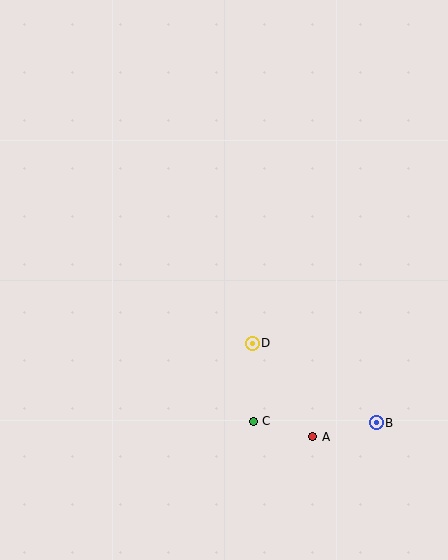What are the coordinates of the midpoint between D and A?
The midpoint between D and A is at (283, 390).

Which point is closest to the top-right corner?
Point D is closest to the top-right corner.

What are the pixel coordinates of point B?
Point B is at (376, 423).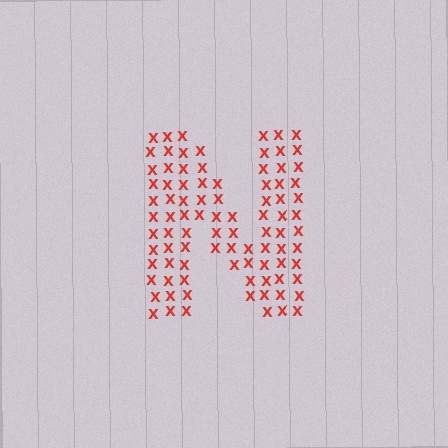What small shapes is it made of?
It is made of small letter X's.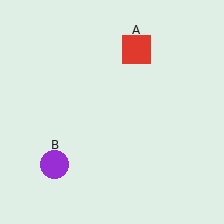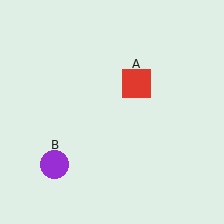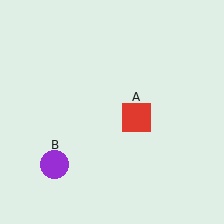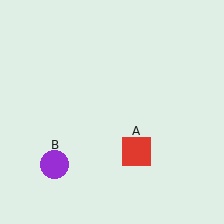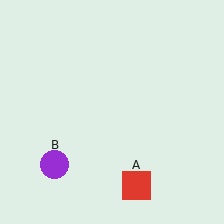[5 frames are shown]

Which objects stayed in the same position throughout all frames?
Purple circle (object B) remained stationary.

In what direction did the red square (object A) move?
The red square (object A) moved down.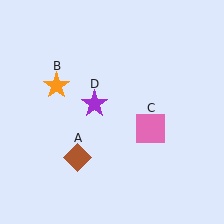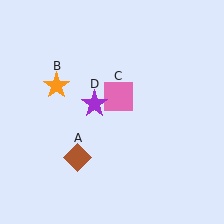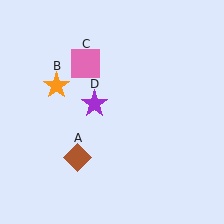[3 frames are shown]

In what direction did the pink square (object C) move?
The pink square (object C) moved up and to the left.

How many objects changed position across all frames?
1 object changed position: pink square (object C).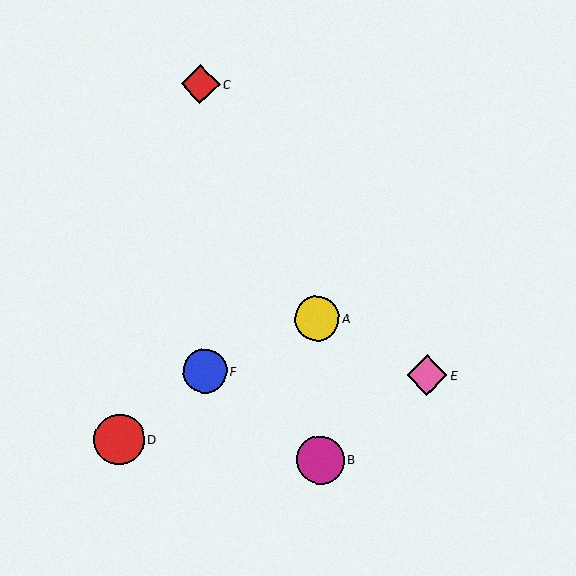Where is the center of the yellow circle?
The center of the yellow circle is at (317, 319).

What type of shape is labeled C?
Shape C is a red diamond.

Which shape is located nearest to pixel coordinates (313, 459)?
The magenta circle (labeled B) at (320, 460) is nearest to that location.